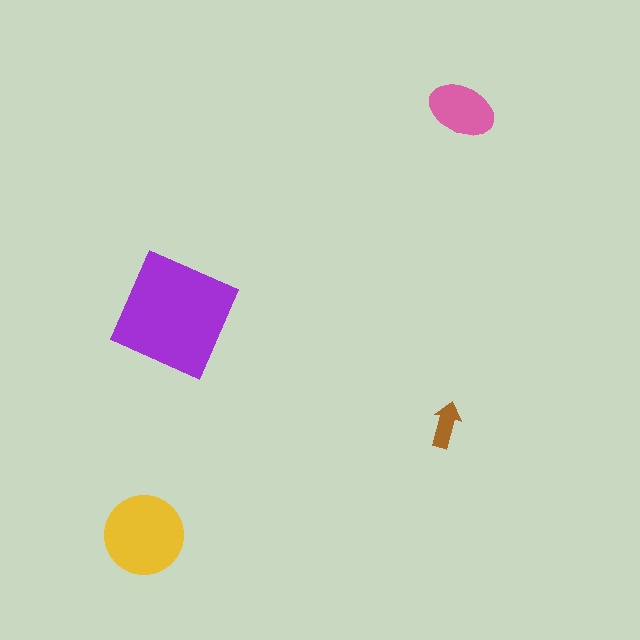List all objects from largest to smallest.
The purple square, the yellow circle, the pink ellipse, the brown arrow.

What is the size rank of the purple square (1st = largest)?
1st.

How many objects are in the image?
There are 4 objects in the image.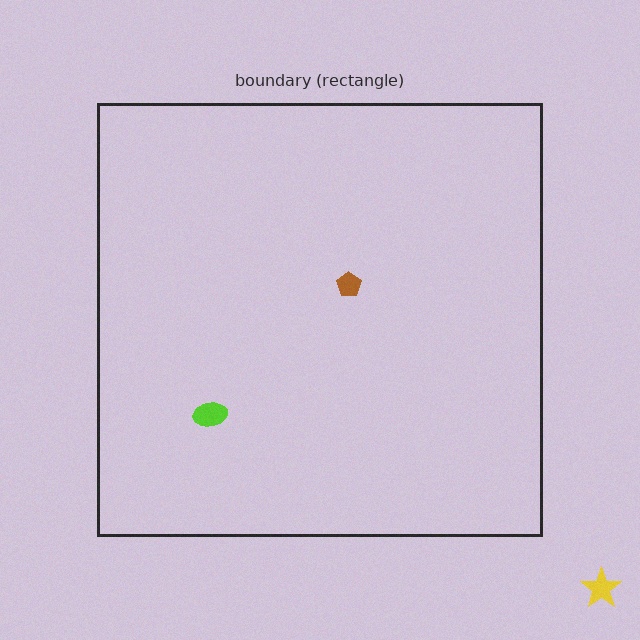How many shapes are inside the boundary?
2 inside, 1 outside.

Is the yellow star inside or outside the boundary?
Outside.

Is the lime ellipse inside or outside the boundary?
Inside.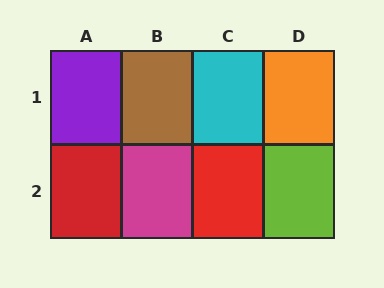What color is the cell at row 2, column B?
Magenta.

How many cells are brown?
1 cell is brown.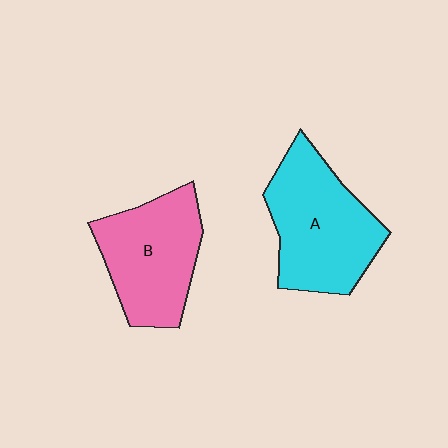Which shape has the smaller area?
Shape B (pink).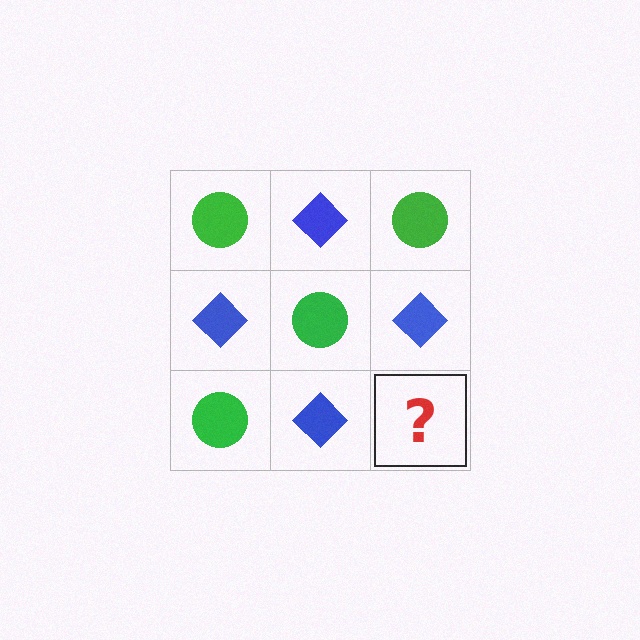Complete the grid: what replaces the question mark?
The question mark should be replaced with a green circle.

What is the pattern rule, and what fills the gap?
The rule is that it alternates green circle and blue diamond in a checkerboard pattern. The gap should be filled with a green circle.